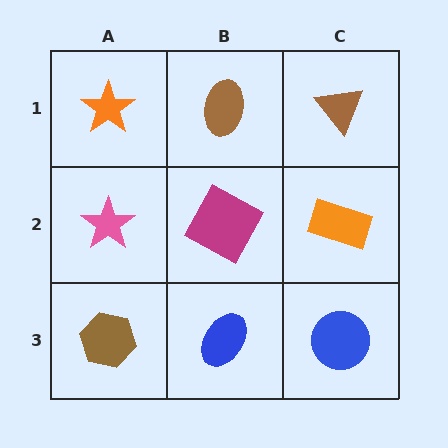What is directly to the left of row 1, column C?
A brown ellipse.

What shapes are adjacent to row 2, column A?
An orange star (row 1, column A), a brown hexagon (row 3, column A), a magenta square (row 2, column B).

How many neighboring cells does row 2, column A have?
3.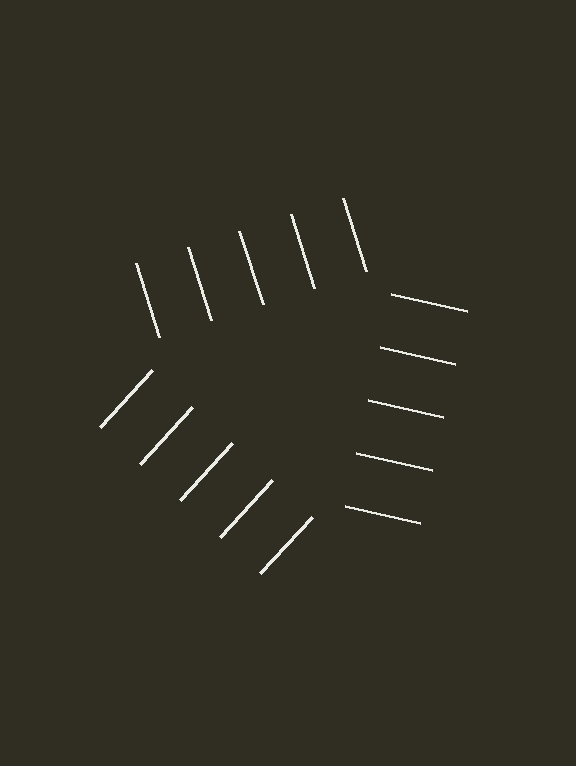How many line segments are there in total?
15 — 5 along each of the 3 edges.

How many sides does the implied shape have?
3 sides — the line-ends trace a triangle.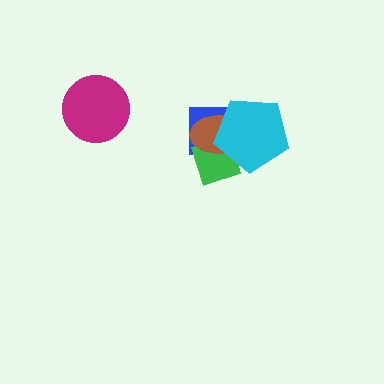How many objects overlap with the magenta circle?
0 objects overlap with the magenta circle.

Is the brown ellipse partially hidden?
Yes, it is partially covered by another shape.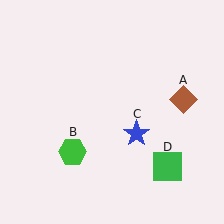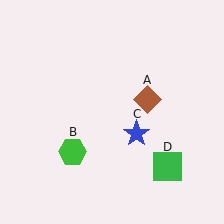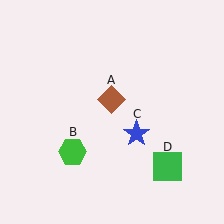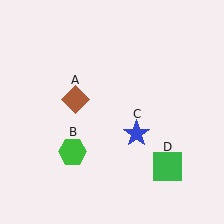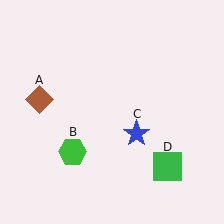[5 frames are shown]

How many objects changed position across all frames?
1 object changed position: brown diamond (object A).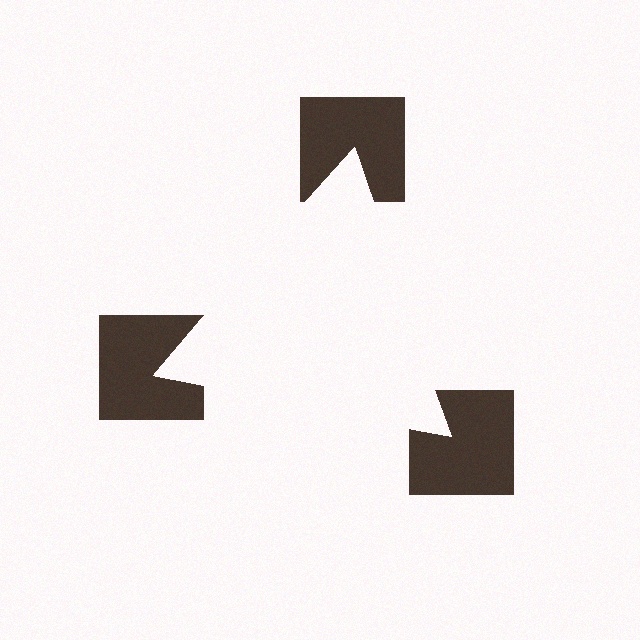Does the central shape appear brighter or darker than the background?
It typically appears slightly brighter than the background, even though no actual brightness change is drawn.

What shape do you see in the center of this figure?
An illusory triangle — its edges are inferred from the aligned wedge cuts in the notched squares, not physically drawn.